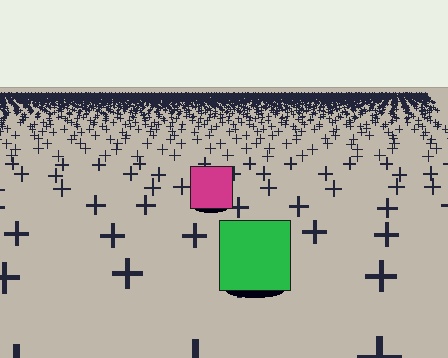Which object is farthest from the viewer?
The magenta square is farthest from the viewer. It appears smaller and the ground texture around it is denser.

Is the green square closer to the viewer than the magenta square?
Yes. The green square is closer — you can tell from the texture gradient: the ground texture is coarser near it.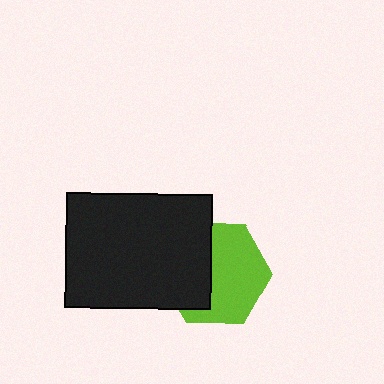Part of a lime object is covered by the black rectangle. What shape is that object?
It is a hexagon.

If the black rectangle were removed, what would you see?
You would see the complete lime hexagon.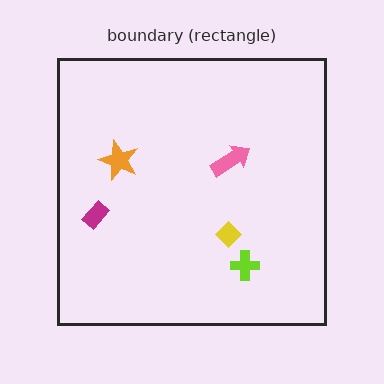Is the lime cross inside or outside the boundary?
Inside.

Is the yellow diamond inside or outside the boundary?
Inside.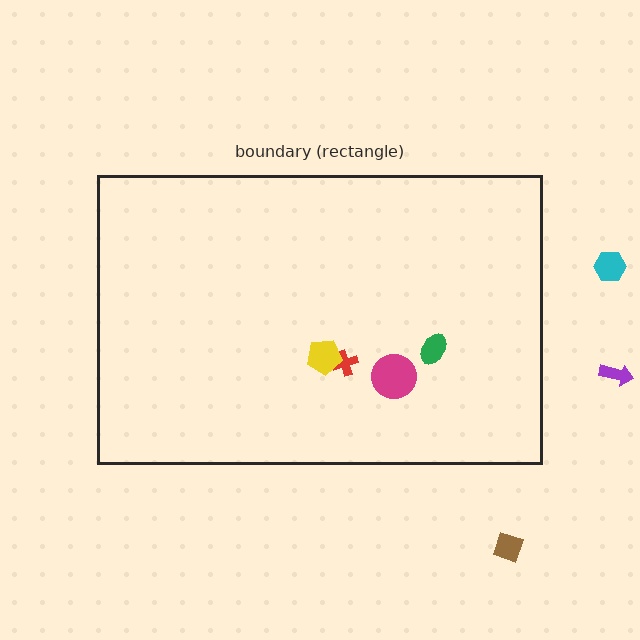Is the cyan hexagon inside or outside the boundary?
Outside.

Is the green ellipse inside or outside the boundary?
Inside.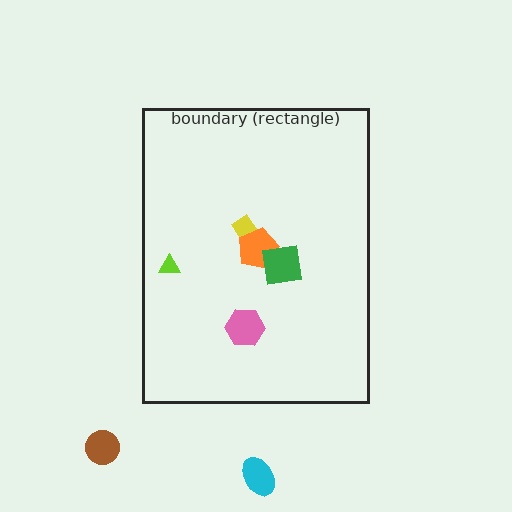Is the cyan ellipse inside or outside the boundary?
Outside.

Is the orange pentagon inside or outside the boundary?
Inside.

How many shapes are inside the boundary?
5 inside, 2 outside.